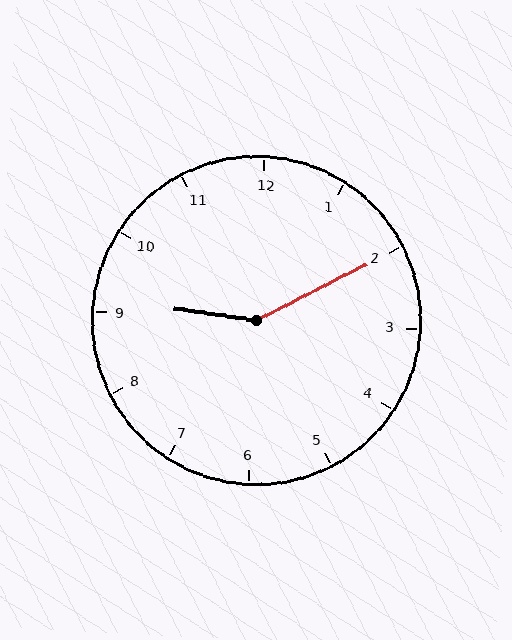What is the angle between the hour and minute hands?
Approximately 145 degrees.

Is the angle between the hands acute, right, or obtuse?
It is obtuse.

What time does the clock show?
9:10.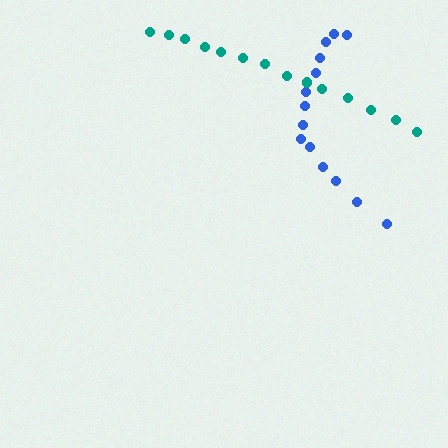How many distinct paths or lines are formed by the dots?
There are 2 distinct paths.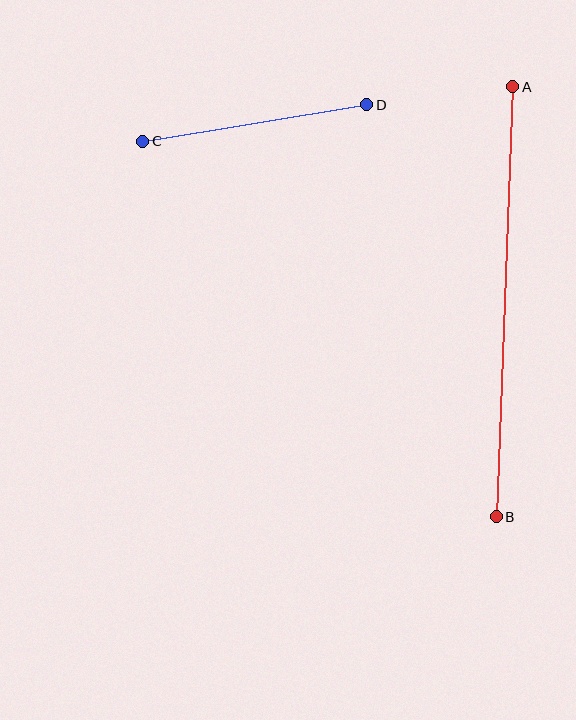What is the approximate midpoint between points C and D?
The midpoint is at approximately (255, 123) pixels.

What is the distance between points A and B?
The distance is approximately 430 pixels.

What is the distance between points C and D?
The distance is approximately 227 pixels.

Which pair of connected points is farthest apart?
Points A and B are farthest apart.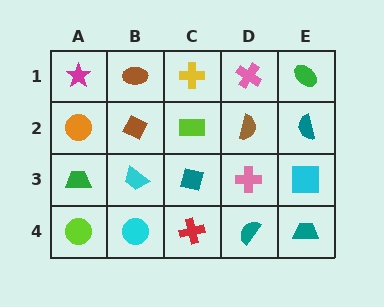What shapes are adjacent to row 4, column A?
A green trapezoid (row 3, column A), a cyan circle (row 4, column B).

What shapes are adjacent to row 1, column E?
A teal semicircle (row 2, column E), a pink cross (row 1, column D).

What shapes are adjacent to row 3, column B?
A brown diamond (row 2, column B), a cyan circle (row 4, column B), a green trapezoid (row 3, column A), a teal square (row 3, column C).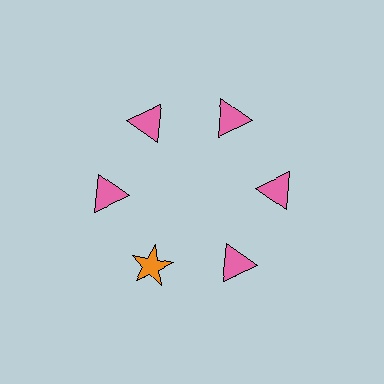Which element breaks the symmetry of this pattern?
The orange star at roughly the 7 o'clock position breaks the symmetry. All other shapes are pink triangles.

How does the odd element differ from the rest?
It differs in both color (orange instead of pink) and shape (star instead of triangle).